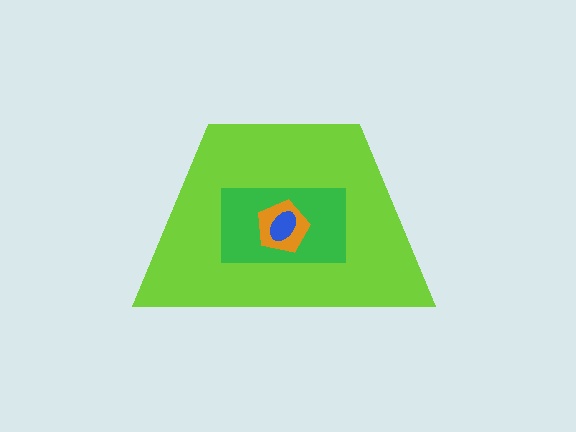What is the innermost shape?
The blue ellipse.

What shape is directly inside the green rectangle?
The orange pentagon.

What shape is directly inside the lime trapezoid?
The green rectangle.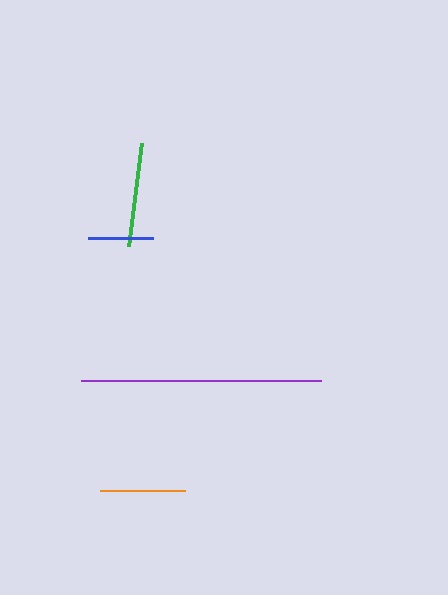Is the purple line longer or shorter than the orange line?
The purple line is longer than the orange line.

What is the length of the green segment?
The green segment is approximately 104 pixels long.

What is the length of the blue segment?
The blue segment is approximately 65 pixels long.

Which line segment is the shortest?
The blue line is the shortest at approximately 65 pixels.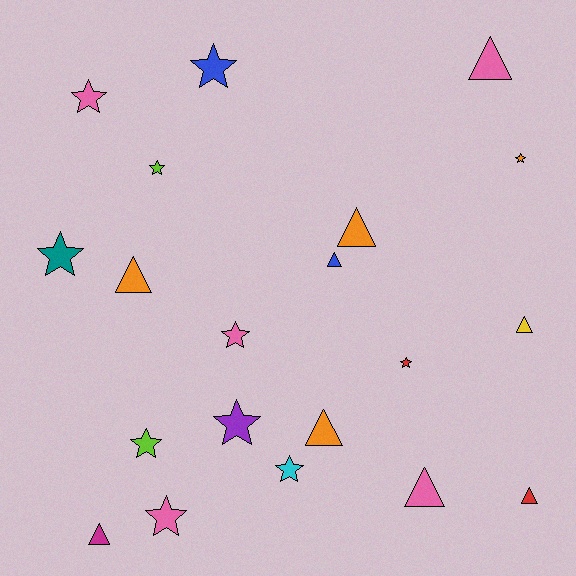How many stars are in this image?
There are 11 stars.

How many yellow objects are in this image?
There is 1 yellow object.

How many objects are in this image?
There are 20 objects.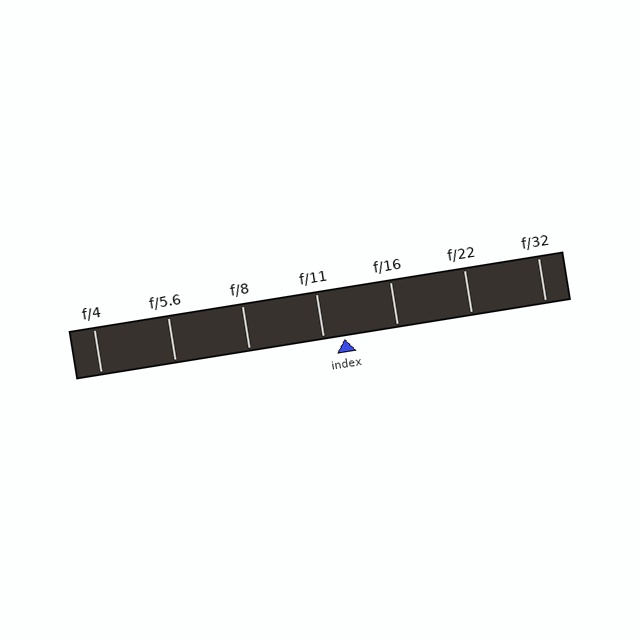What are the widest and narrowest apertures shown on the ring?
The widest aperture shown is f/4 and the narrowest is f/32.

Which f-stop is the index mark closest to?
The index mark is closest to f/11.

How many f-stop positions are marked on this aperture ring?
There are 7 f-stop positions marked.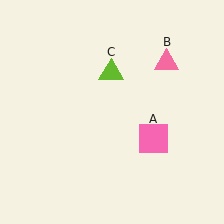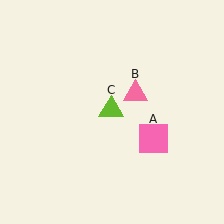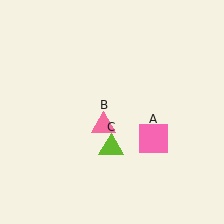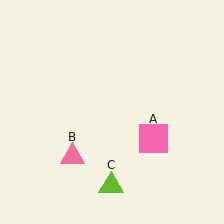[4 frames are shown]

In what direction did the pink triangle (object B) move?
The pink triangle (object B) moved down and to the left.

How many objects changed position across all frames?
2 objects changed position: pink triangle (object B), lime triangle (object C).